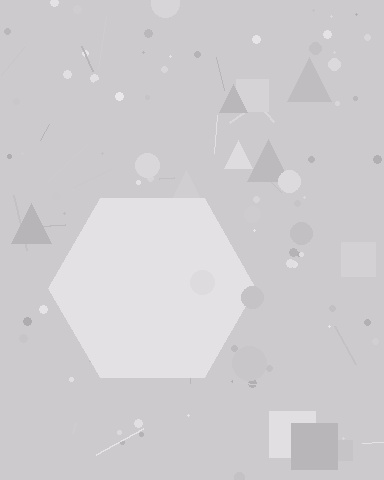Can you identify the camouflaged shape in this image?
The camouflaged shape is a hexagon.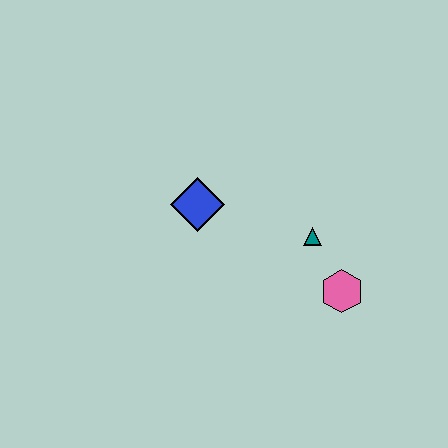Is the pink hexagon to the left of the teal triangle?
No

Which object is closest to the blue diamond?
The teal triangle is closest to the blue diamond.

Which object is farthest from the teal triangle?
The blue diamond is farthest from the teal triangle.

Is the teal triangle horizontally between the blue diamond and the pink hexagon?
Yes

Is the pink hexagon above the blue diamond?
No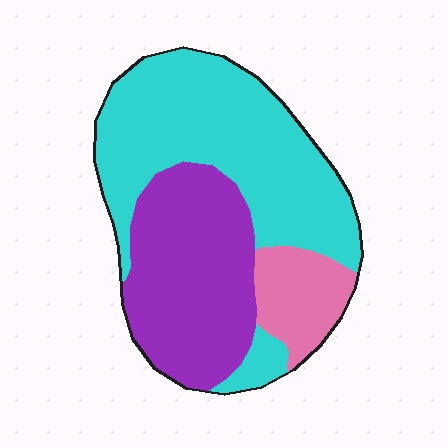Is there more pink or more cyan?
Cyan.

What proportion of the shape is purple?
Purple covers about 35% of the shape.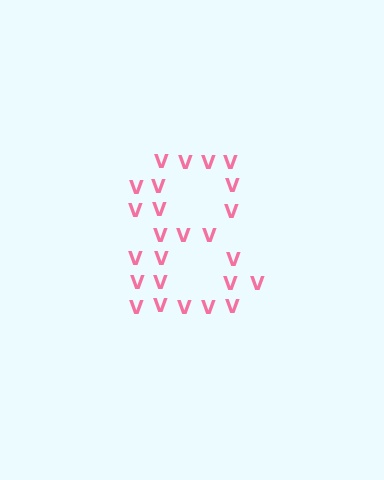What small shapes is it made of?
It is made of small letter V's.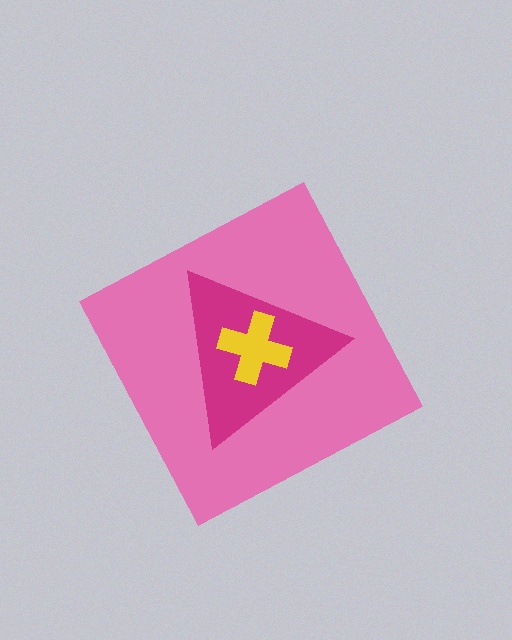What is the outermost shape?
The pink diamond.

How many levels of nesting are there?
3.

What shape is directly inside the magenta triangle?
The yellow cross.